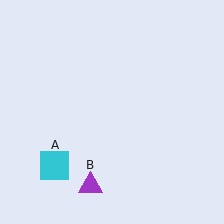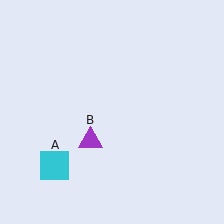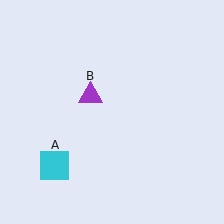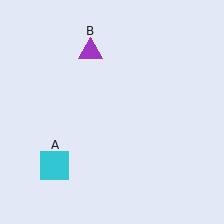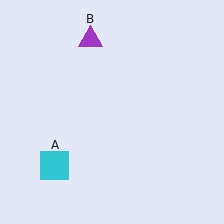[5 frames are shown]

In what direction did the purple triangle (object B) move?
The purple triangle (object B) moved up.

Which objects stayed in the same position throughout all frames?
Cyan square (object A) remained stationary.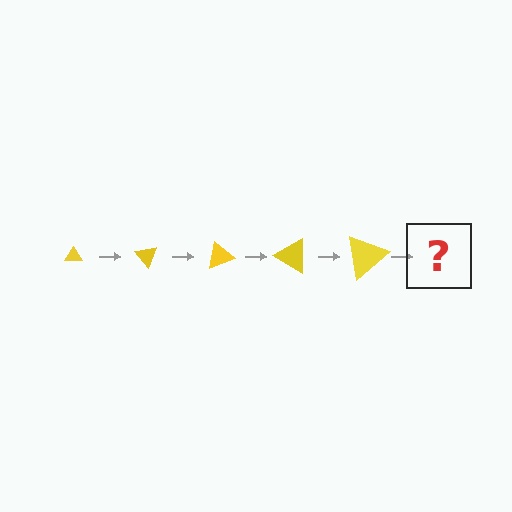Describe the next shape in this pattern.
It should be a triangle, larger than the previous one and rotated 250 degrees from the start.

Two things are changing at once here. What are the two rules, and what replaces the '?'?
The two rules are that the triangle grows larger each step and it rotates 50 degrees each step. The '?' should be a triangle, larger than the previous one and rotated 250 degrees from the start.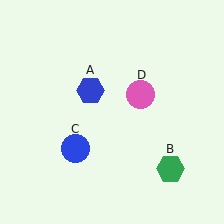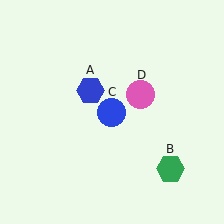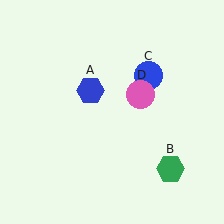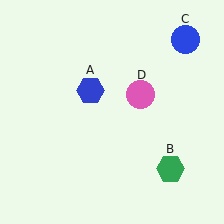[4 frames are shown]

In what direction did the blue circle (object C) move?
The blue circle (object C) moved up and to the right.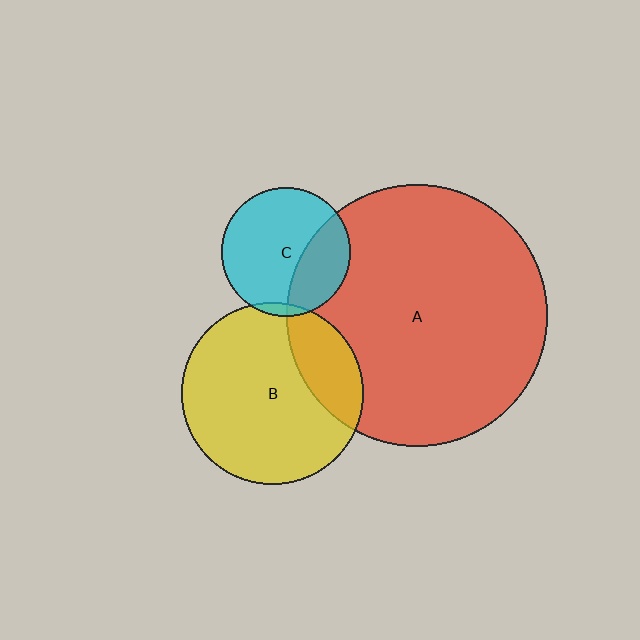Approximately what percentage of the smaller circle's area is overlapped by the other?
Approximately 25%.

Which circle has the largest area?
Circle A (red).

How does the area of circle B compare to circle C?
Approximately 2.0 times.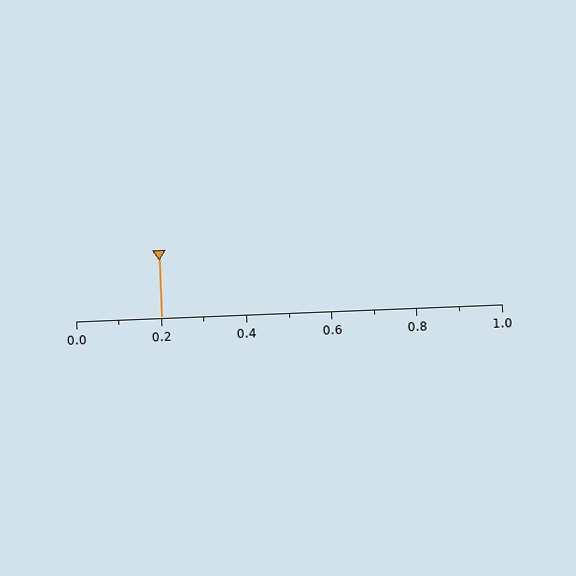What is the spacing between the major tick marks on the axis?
The major ticks are spaced 0.2 apart.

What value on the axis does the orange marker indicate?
The marker indicates approximately 0.2.